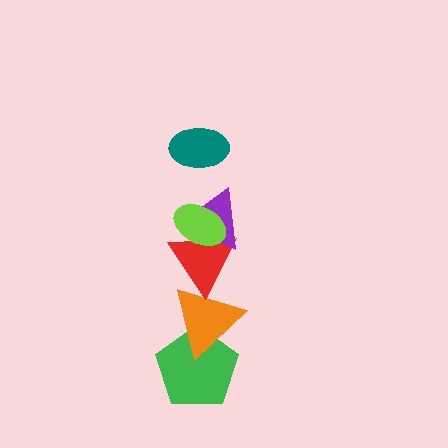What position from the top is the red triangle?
The red triangle is 4th from the top.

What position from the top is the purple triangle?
The purple triangle is 3rd from the top.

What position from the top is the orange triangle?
The orange triangle is 5th from the top.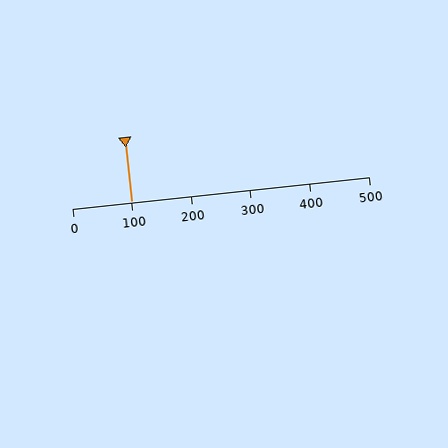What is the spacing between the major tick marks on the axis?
The major ticks are spaced 100 apart.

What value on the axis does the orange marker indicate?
The marker indicates approximately 100.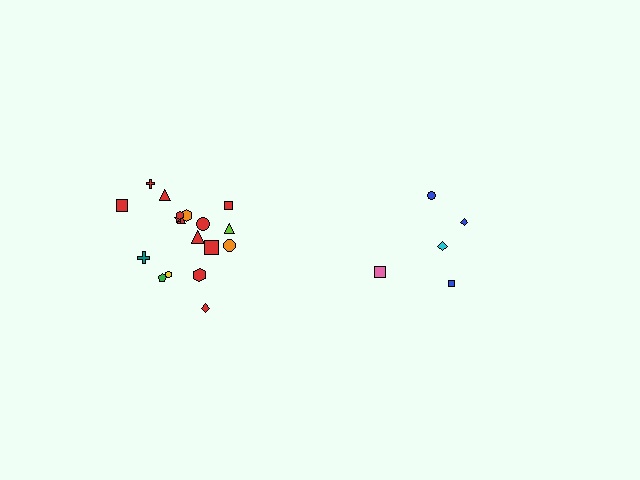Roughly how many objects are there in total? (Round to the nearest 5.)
Roughly 25 objects in total.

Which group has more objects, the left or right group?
The left group.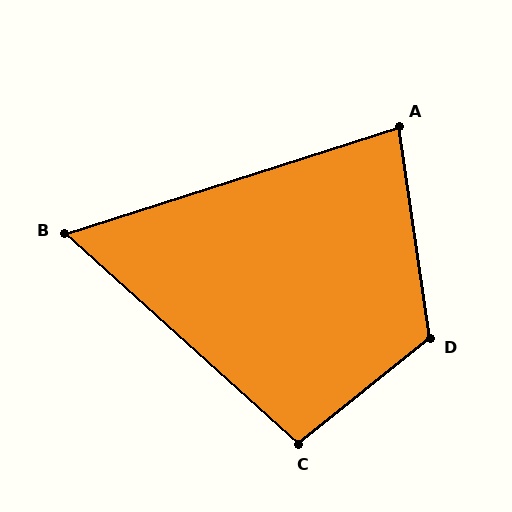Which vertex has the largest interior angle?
D, at approximately 120 degrees.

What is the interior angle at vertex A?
Approximately 81 degrees (acute).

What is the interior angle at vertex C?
Approximately 99 degrees (obtuse).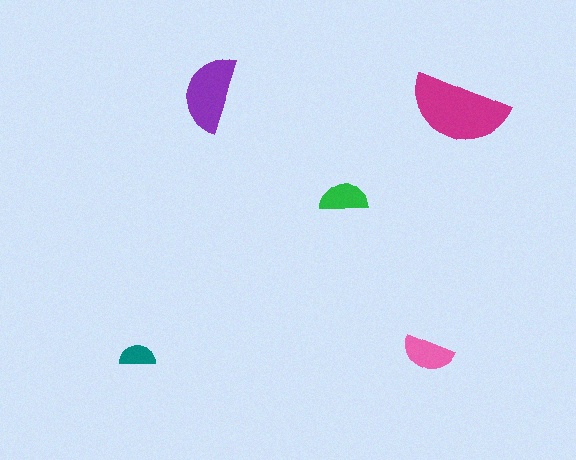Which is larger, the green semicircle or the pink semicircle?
The pink one.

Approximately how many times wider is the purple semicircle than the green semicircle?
About 1.5 times wider.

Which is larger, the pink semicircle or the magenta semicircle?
The magenta one.